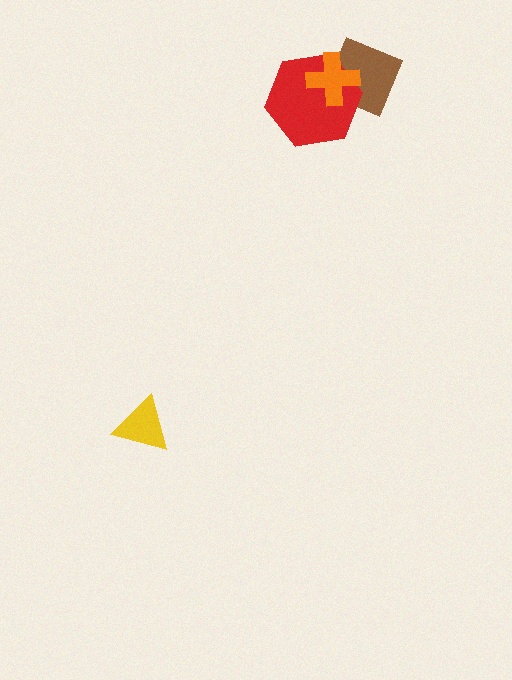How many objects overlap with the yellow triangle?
0 objects overlap with the yellow triangle.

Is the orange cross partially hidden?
No, no other shape covers it.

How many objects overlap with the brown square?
2 objects overlap with the brown square.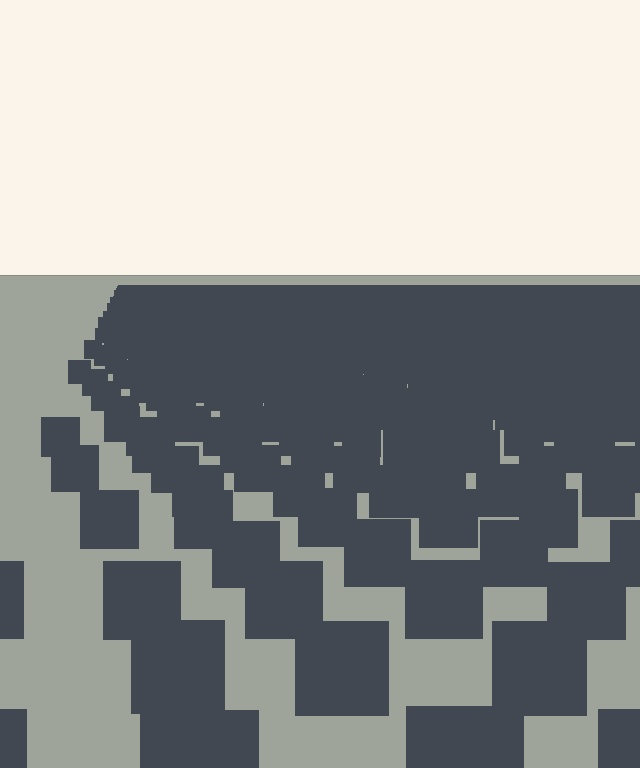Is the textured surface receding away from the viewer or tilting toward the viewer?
The surface is receding away from the viewer. Texture elements get smaller and denser toward the top.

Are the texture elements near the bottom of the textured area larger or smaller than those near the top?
Larger. Near the bottom, elements are closer to the viewer and appear at a bigger on-screen size.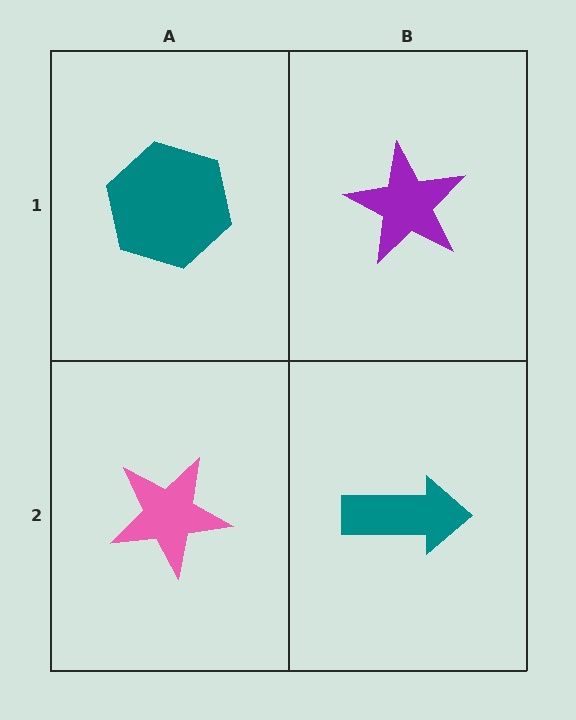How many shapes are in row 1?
2 shapes.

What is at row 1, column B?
A purple star.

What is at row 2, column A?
A pink star.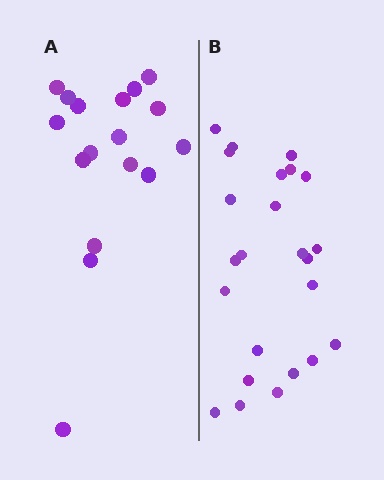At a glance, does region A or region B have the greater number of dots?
Region B (the right region) has more dots.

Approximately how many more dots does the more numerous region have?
Region B has roughly 8 or so more dots than region A.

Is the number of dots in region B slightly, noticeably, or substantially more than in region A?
Region B has noticeably more, but not dramatically so. The ratio is roughly 1.4 to 1.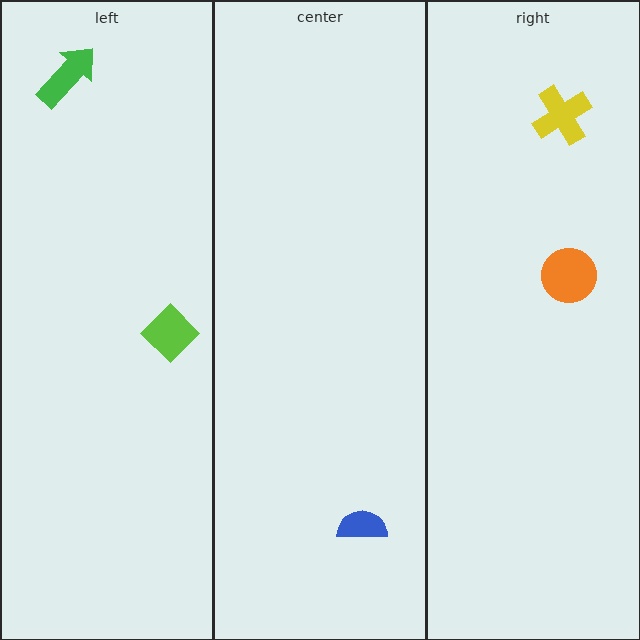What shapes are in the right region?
The orange circle, the yellow cross.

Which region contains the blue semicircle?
The center region.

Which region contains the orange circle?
The right region.